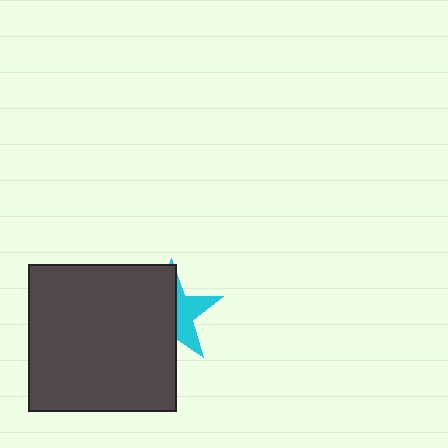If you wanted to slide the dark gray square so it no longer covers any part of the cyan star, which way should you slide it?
Slide it left — that is the most direct way to separate the two shapes.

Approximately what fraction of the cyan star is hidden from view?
Roughly 61% of the cyan star is hidden behind the dark gray square.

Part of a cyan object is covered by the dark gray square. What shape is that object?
It is a star.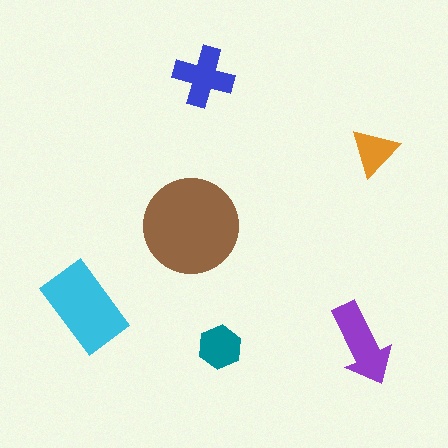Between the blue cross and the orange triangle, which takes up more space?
The blue cross.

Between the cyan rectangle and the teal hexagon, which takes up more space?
The cyan rectangle.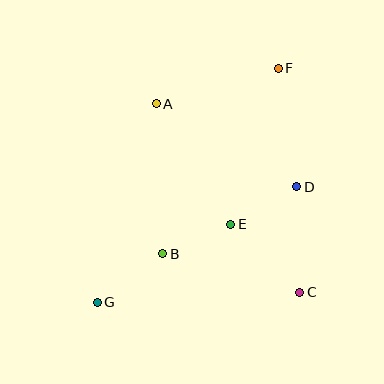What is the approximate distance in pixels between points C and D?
The distance between C and D is approximately 105 pixels.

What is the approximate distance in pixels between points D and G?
The distance between D and G is approximately 231 pixels.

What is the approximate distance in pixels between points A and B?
The distance between A and B is approximately 150 pixels.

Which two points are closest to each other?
Points B and E are closest to each other.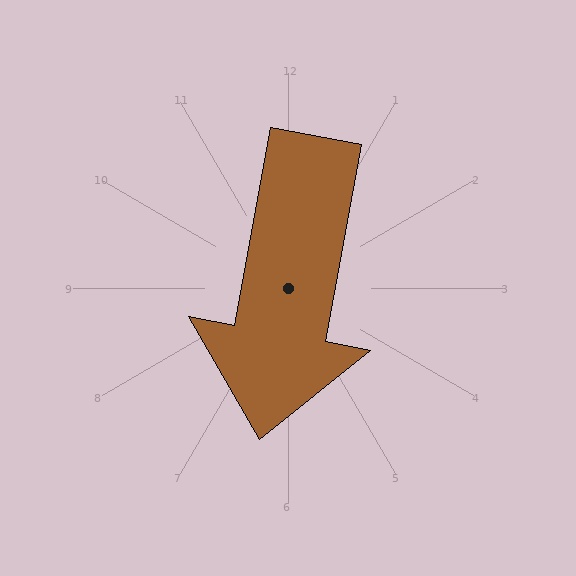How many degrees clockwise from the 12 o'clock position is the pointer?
Approximately 190 degrees.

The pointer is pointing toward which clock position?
Roughly 6 o'clock.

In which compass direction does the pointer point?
South.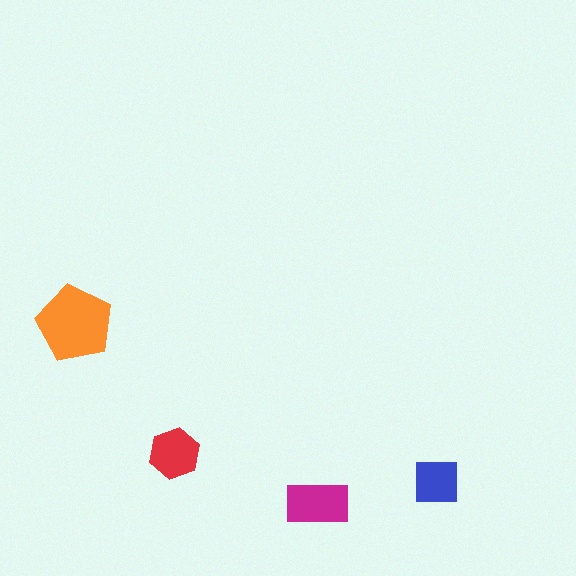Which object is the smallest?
The blue square.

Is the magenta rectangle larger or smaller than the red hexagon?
Larger.